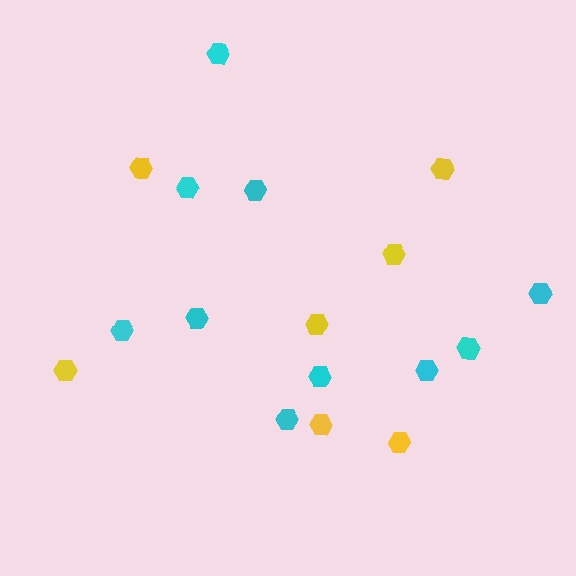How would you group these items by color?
There are 2 groups: one group of cyan hexagons (10) and one group of yellow hexagons (7).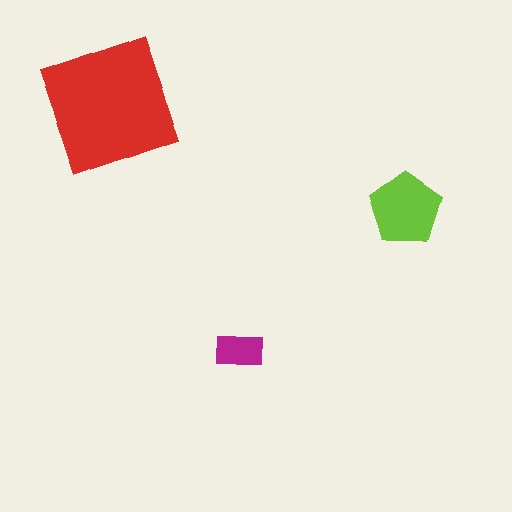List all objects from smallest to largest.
The magenta rectangle, the lime pentagon, the red square.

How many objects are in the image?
There are 3 objects in the image.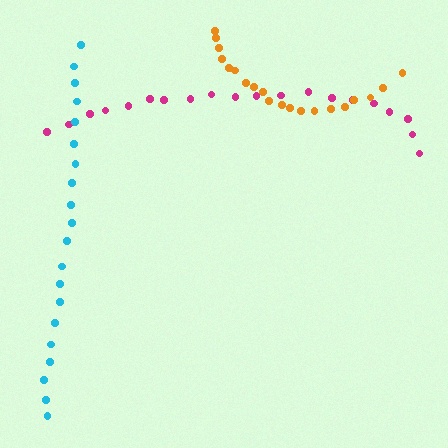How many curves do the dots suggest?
There are 3 distinct paths.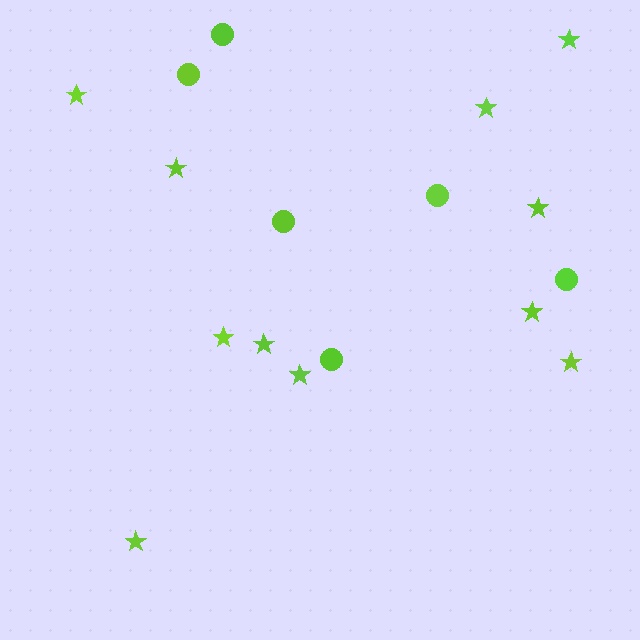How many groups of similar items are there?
There are 2 groups: one group of circles (6) and one group of stars (11).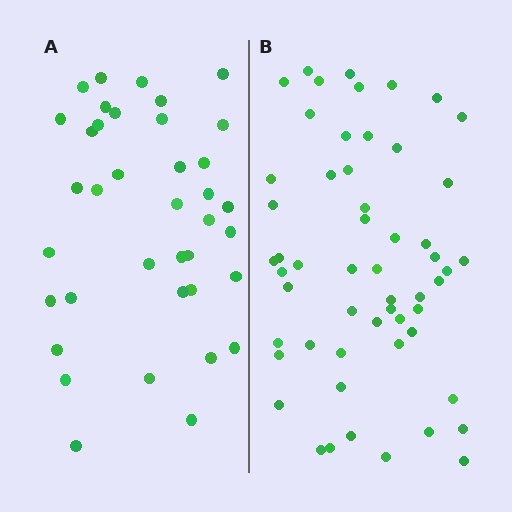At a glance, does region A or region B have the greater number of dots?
Region B (the right region) has more dots.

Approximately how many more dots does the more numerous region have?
Region B has approximately 15 more dots than region A.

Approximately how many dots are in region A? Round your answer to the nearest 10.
About 40 dots. (The exact count is 38, which rounds to 40.)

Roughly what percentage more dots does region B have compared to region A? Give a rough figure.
About 45% more.